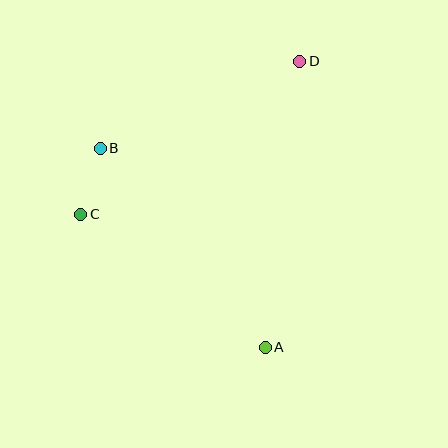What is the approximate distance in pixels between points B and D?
The distance between B and D is approximately 218 pixels.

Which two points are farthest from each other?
Points A and D are farthest from each other.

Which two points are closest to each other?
Points B and C are closest to each other.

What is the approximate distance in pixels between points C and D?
The distance between C and D is approximately 267 pixels.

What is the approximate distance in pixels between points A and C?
The distance between A and C is approximately 228 pixels.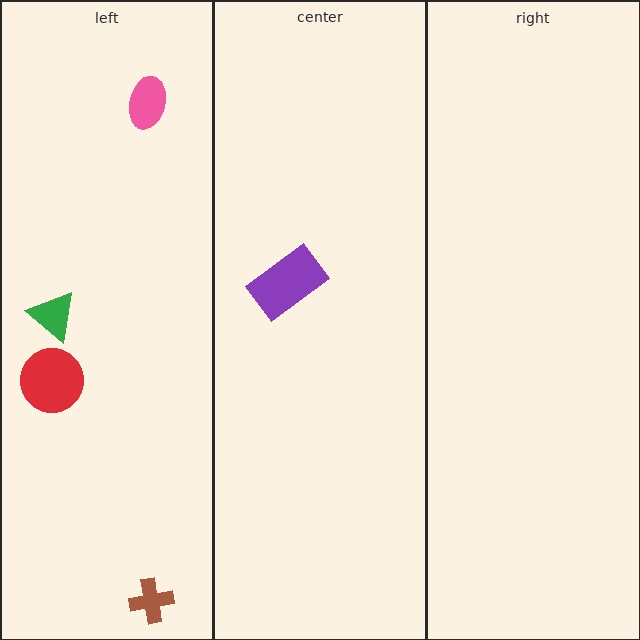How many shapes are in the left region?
4.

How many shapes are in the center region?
1.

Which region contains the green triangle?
The left region.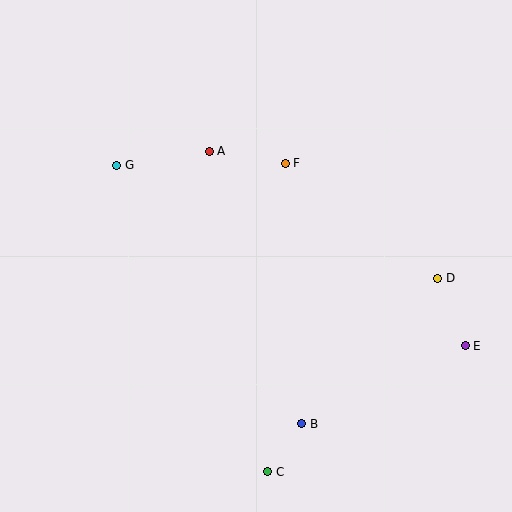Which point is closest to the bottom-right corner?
Point E is closest to the bottom-right corner.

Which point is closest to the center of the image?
Point F at (285, 163) is closest to the center.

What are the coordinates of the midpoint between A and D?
The midpoint between A and D is at (323, 215).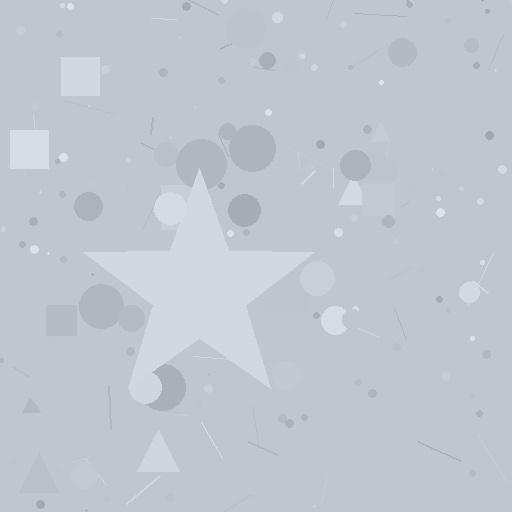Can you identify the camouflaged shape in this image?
The camouflaged shape is a star.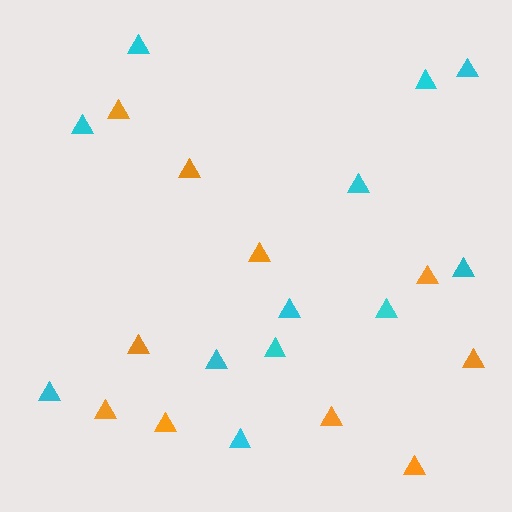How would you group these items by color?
There are 2 groups: one group of cyan triangles (12) and one group of orange triangles (10).